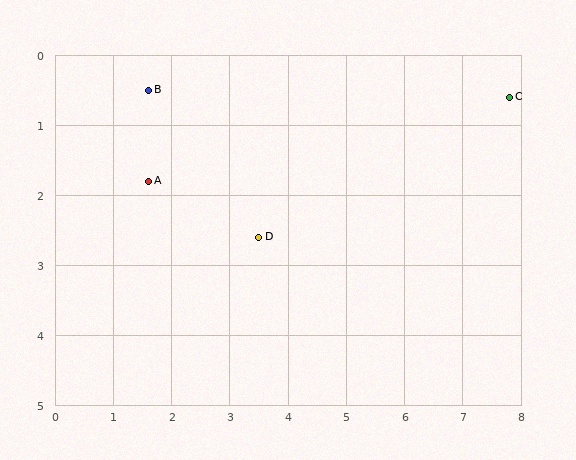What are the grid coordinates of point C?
Point C is at approximately (7.8, 0.6).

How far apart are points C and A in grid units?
Points C and A are about 6.3 grid units apart.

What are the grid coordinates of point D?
Point D is at approximately (3.5, 2.6).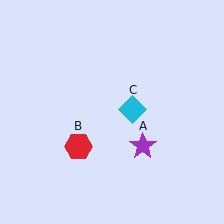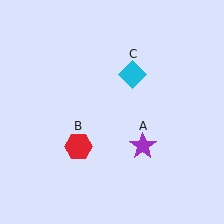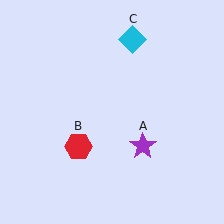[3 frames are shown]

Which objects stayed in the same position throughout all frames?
Purple star (object A) and red hexagon (object B) remained stationary.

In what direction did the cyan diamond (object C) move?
The cyan diamond (object C) moved up.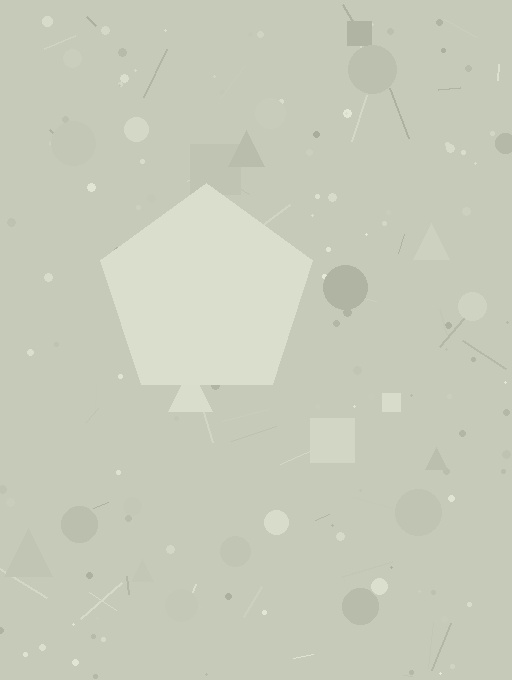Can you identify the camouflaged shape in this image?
The camouflaged shape is a pentagon.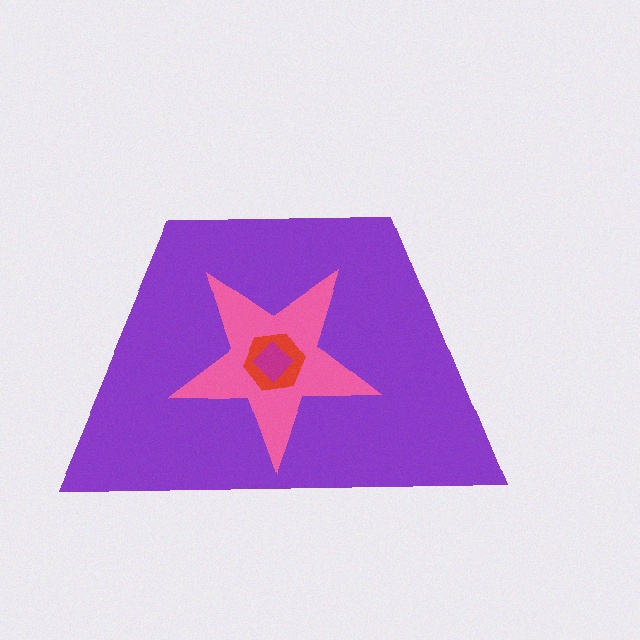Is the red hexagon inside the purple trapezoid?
Yes.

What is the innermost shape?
The magenta diamond.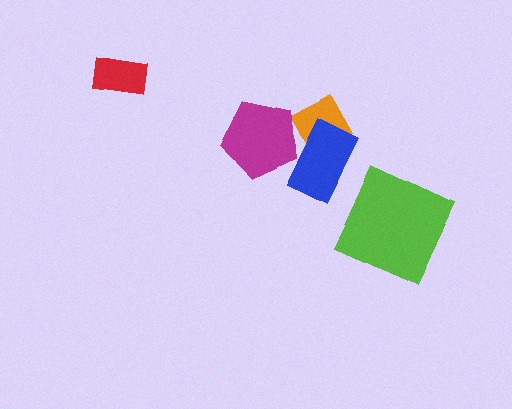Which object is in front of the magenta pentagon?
The blue rectangle is in front of the magenta pentagon.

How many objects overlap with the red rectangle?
0 objects overlap with the red rectangle.